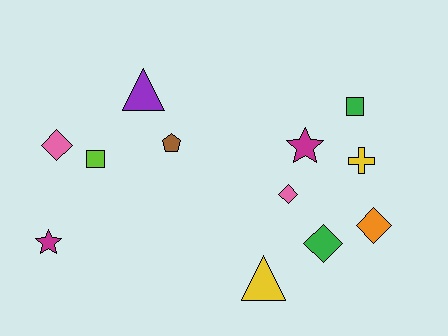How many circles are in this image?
There are no circles.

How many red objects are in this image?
There are no red objects.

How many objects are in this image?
There are 12 objects.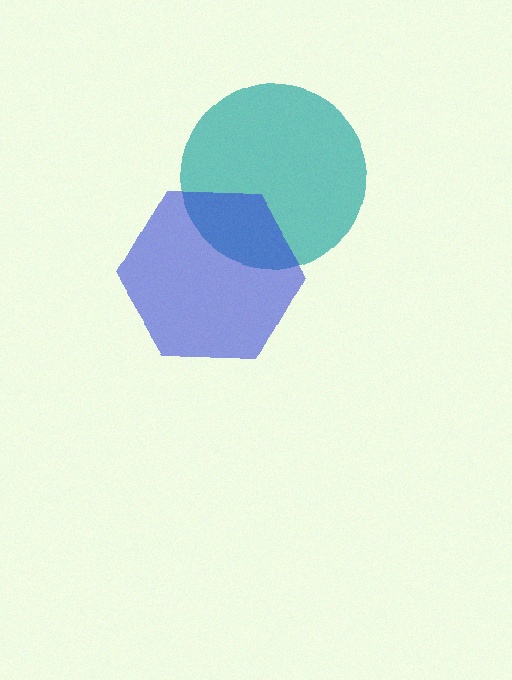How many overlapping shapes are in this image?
There are 2 overlapping shapes in the image.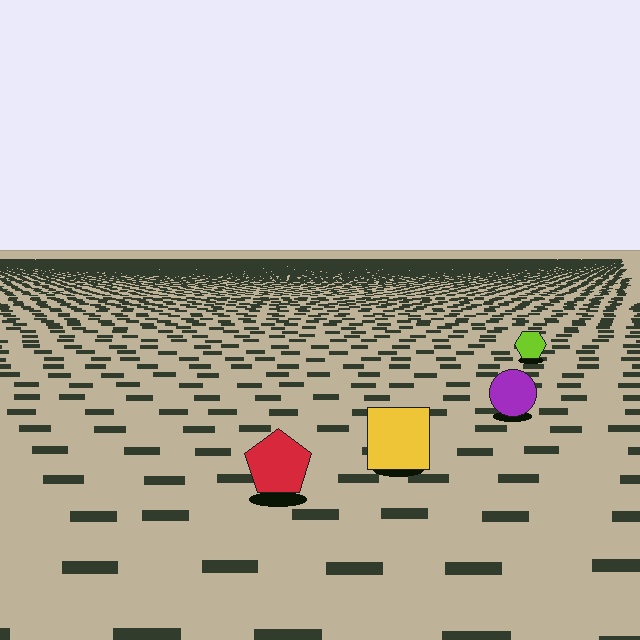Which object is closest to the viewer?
The red pentagon is closest. The texture marks near it are larger and more spread out.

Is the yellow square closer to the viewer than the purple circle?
Yes. The yellow square is closer — you can tell from the texture gradient: the ground texture is coarser near it.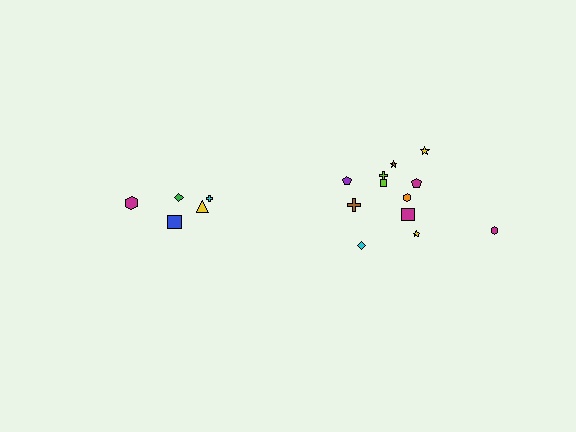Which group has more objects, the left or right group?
The right group.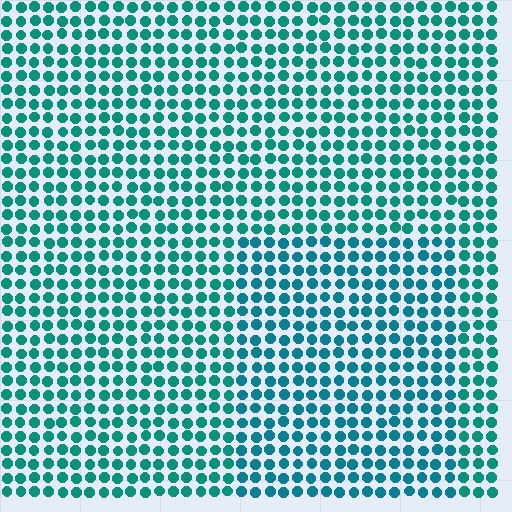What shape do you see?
I see a rectangle.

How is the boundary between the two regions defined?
The boundary is defined purely by a slight shift in hue (about 17 degrees). Spacing, size, and orientation are identical on both sides.